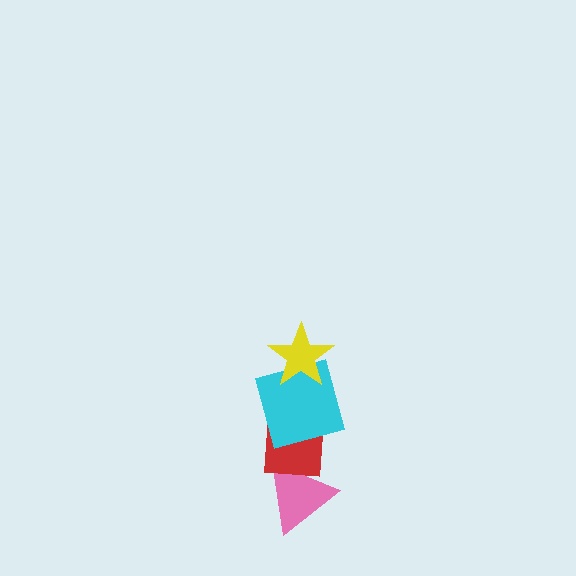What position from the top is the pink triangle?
The pink triangle is 4th from the top.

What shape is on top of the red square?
The cyan square is on top of the red square.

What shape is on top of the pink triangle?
The red square is on top of the pink triangle.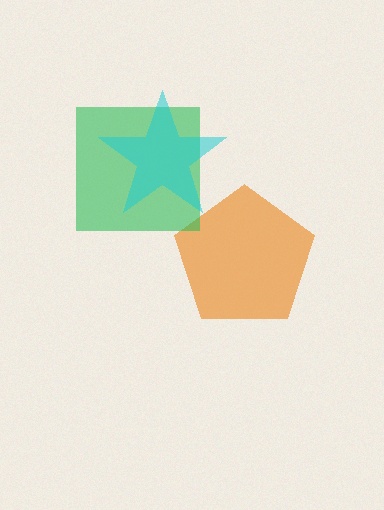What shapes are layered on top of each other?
The layered shapes are: an orange pentagon, a green square, a cyan star.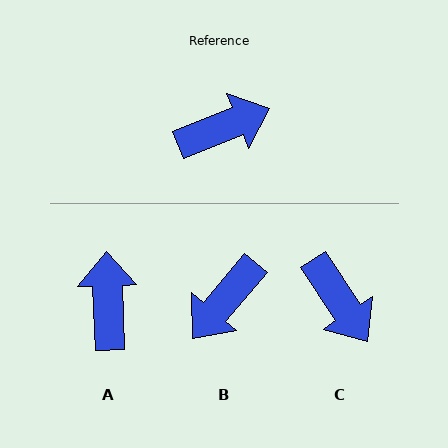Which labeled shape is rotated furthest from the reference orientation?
B, about 152 degrees away.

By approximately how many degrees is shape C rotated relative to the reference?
Approximately 78 degrees clockwise.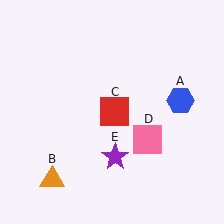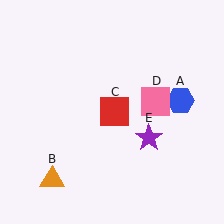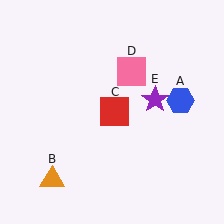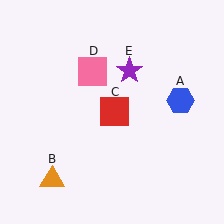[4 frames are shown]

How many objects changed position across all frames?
2 objects changed position: pink square (object D), purple star (object E).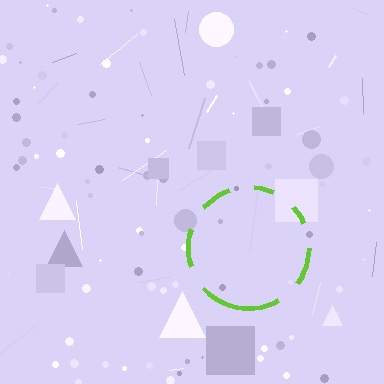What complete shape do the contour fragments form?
The contour fragments form a circle.